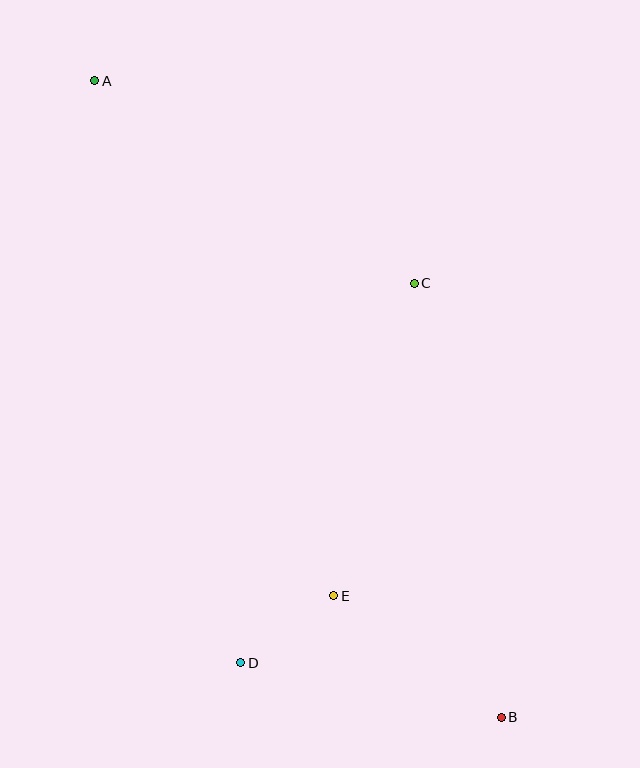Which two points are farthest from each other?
Points A and B are farthest from each other.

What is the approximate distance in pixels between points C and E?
The distance between C and E is approximately 323 pixels.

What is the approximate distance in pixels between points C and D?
The distance between C and D is approximately 417 pixels.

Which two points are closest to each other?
Points D and E are closest to each other.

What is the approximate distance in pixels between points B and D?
The distance between B and D is approximately 266 pixels.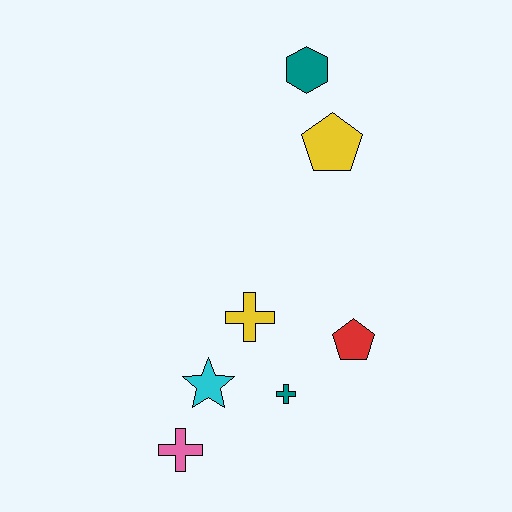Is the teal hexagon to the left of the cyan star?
No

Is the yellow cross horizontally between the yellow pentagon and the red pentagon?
No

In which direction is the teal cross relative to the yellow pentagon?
The teal cross is below the yellow pentagon.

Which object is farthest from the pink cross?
The teal hexagon is farthest from the pink cross.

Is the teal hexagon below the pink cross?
No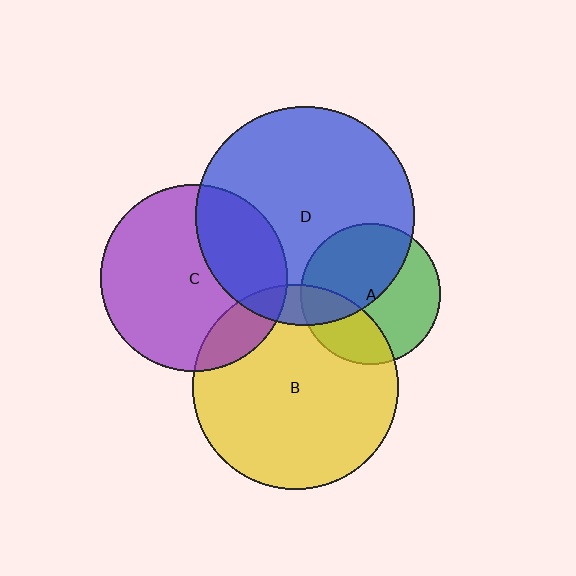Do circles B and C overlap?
Yes.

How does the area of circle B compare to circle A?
Approximately 2.1 times.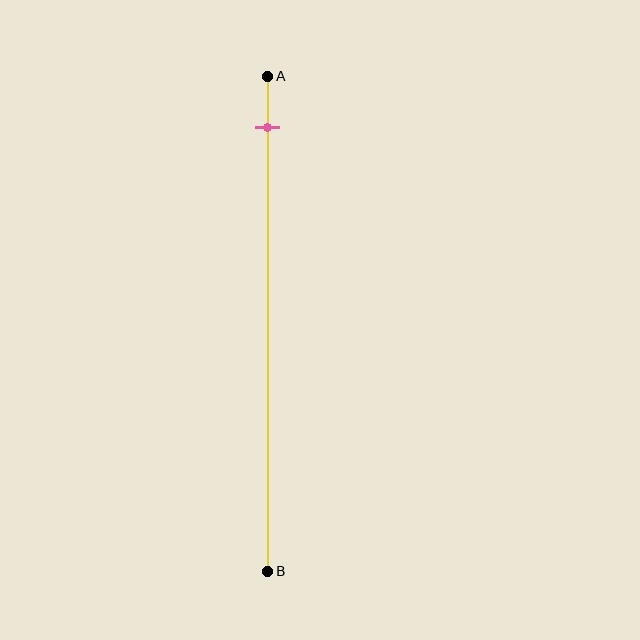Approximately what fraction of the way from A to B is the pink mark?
The pink mark is approximately 10% of the way from A to B.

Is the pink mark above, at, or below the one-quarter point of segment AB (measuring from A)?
The pink mark is above the one-quarter point of segment AB.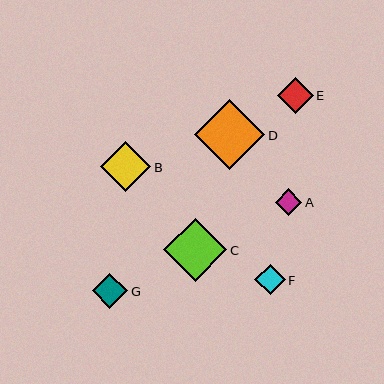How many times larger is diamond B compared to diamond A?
Diamond B is approximately 1.9 times the size of diamond A.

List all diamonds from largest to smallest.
From largest to smallest: D, C, B, E, G, F, A.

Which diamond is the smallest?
Diamond A is the smallest with a size of approximately 26 pixels.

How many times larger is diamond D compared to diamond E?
Diamond D is approximately 2.0 times the size of diamond E.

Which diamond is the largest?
Diamond D is the largest with a size of approximately 70 pixels.